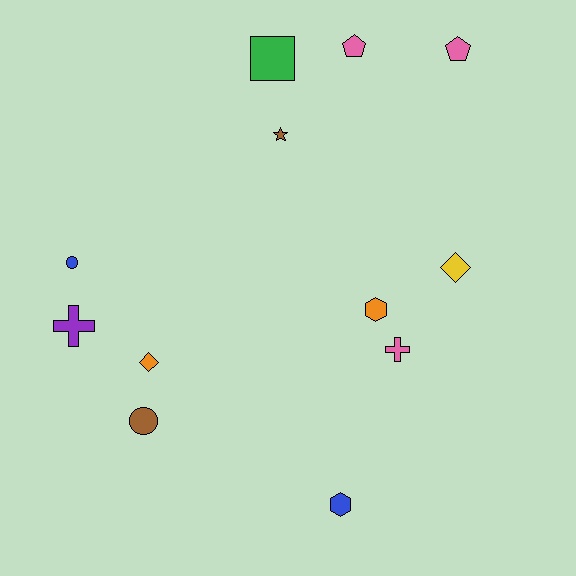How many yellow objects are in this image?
There is 1 yellow object.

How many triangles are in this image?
There are no triangles.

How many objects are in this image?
There are 12 objects.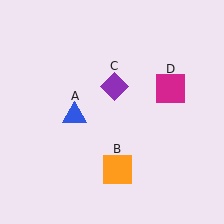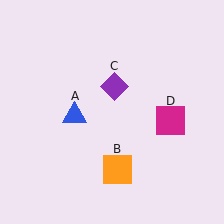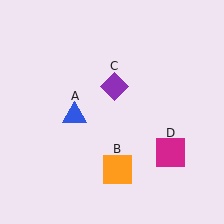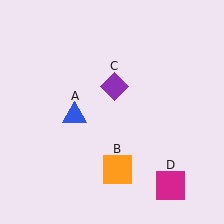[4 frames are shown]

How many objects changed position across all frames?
1 object changed position: magenta square (object D).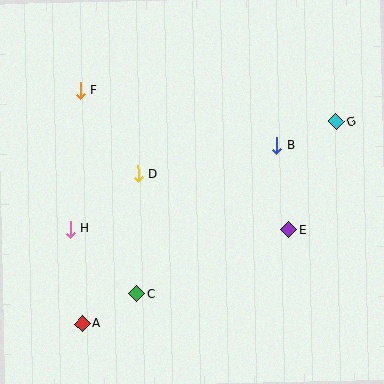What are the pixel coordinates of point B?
Point B is at (277, 145).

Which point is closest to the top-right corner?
Point G is closest to the top-right corner.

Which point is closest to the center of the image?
Point D at (138, 174) is closest to the center.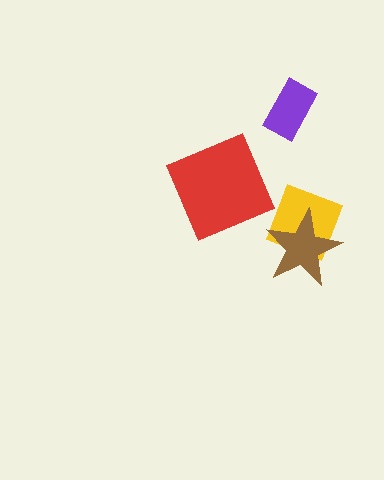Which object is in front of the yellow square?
The brown star is in front of the yellow square.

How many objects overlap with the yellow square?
1 object overlaps with the yellow square.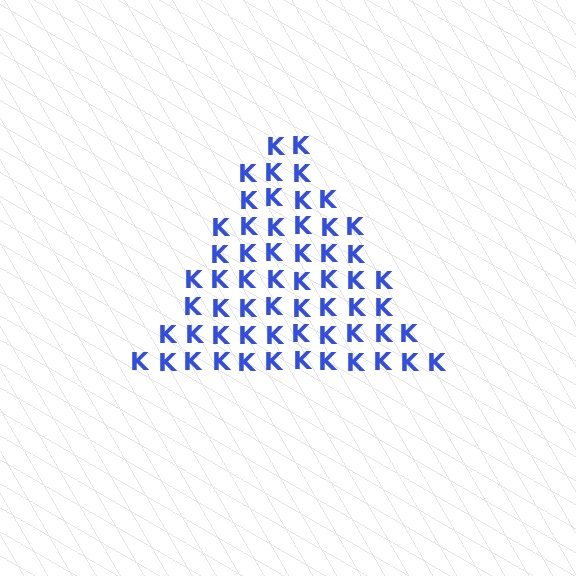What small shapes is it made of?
It is made of small letter K's.